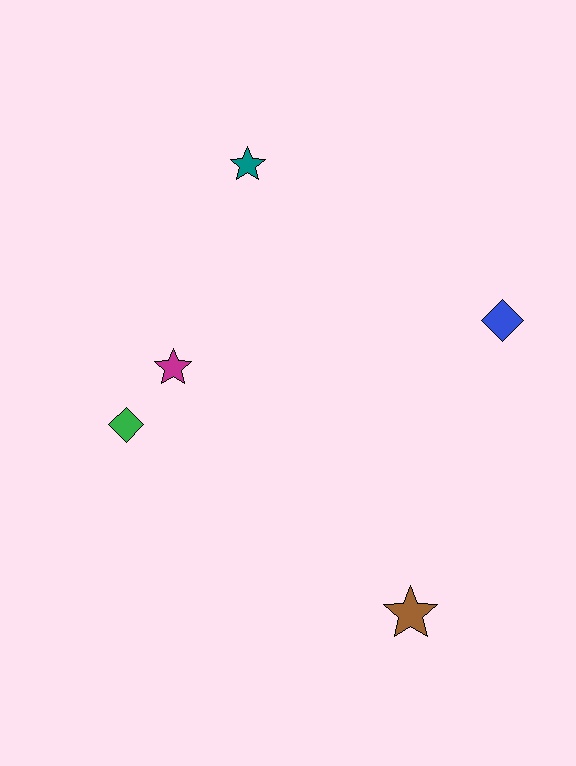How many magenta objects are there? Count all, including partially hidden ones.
There is 1 magenta object.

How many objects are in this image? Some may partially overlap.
There are 5 objects.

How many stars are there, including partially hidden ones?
There are 3 stars.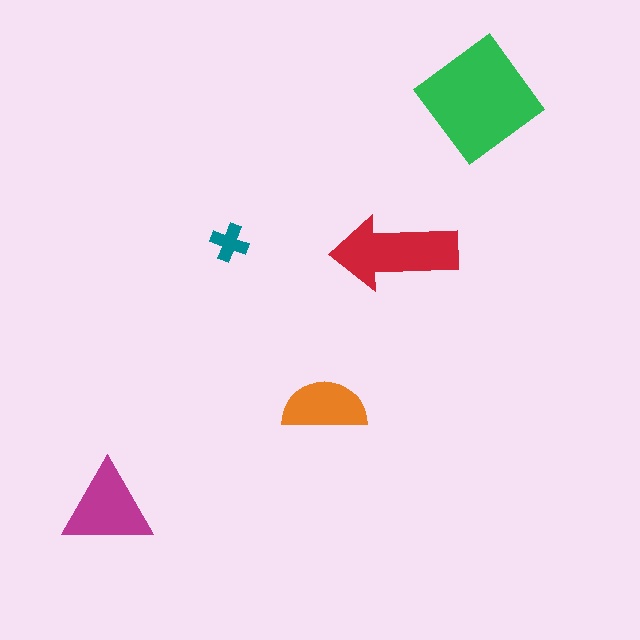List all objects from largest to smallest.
The green diamond, the red arrow, the magenta triangle, the orange semicircle, the teal cross.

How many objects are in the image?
There are 5 objects in the image.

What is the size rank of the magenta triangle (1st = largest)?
3rd.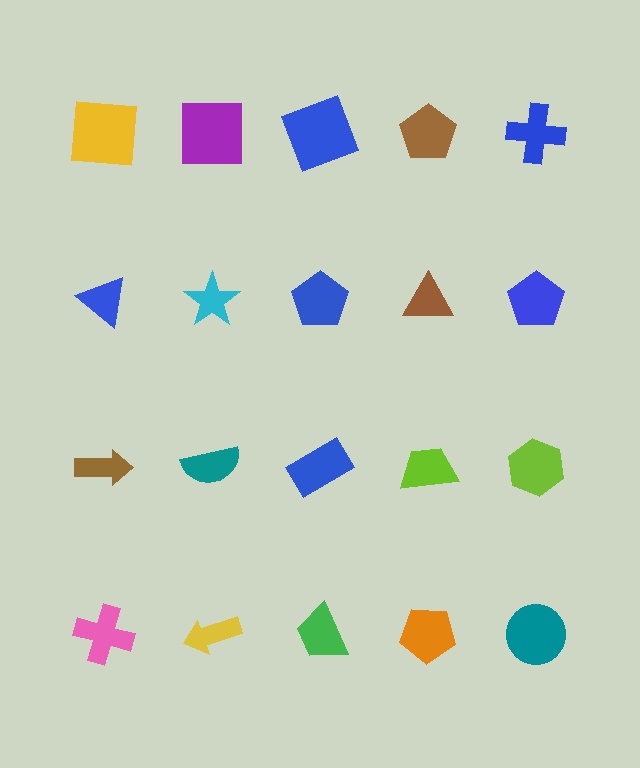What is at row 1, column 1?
A yellow square.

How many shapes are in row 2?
5 shapes.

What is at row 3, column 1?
A brown arrow.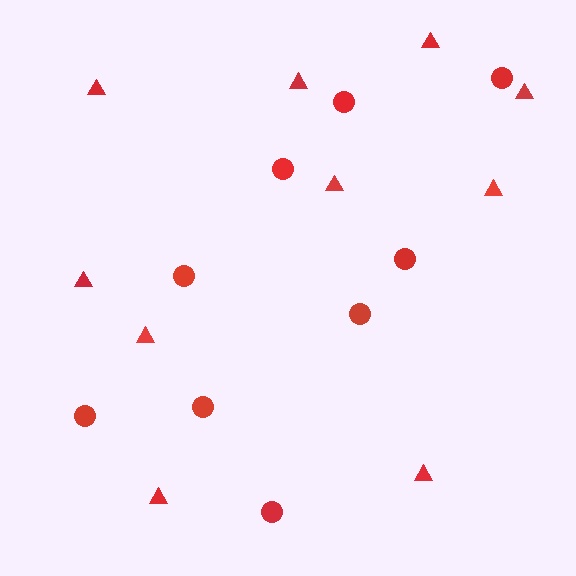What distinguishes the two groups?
There are 2 groups: one group of triangles (10) and one group of circles (9).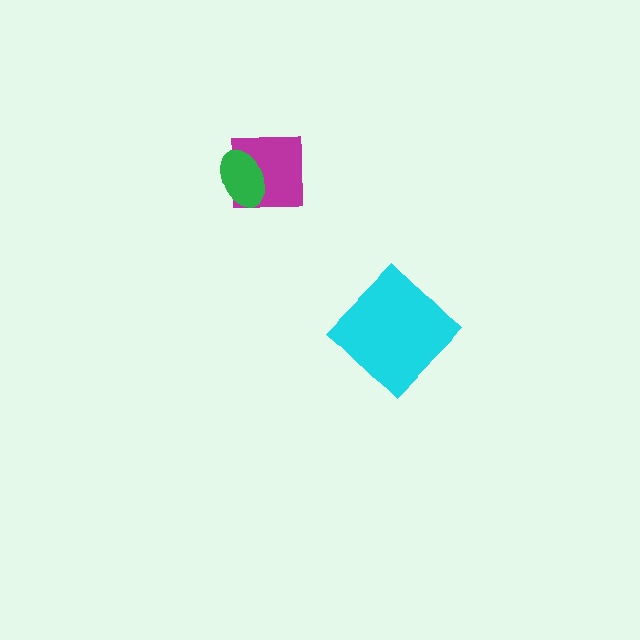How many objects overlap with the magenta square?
1 object overlaps with the magenta square.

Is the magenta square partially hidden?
Yes, it is partially covered by another shape.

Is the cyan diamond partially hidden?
No, no other shape covers it.